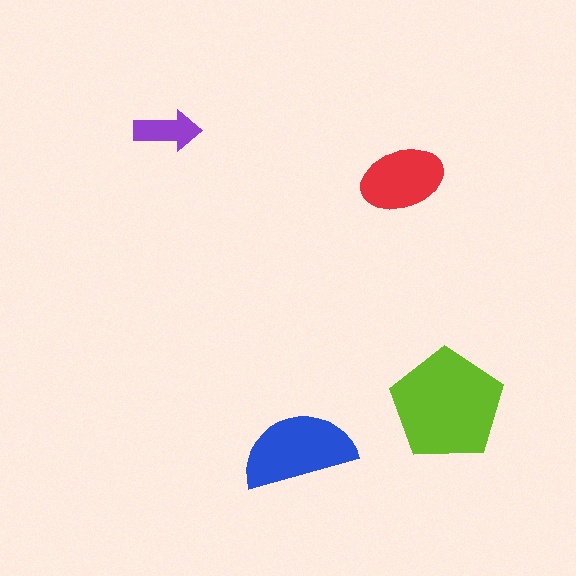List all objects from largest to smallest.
The lime pentagon, the blue semicircle, the red ellipse, the purple arrow.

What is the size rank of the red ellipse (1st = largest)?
3rd.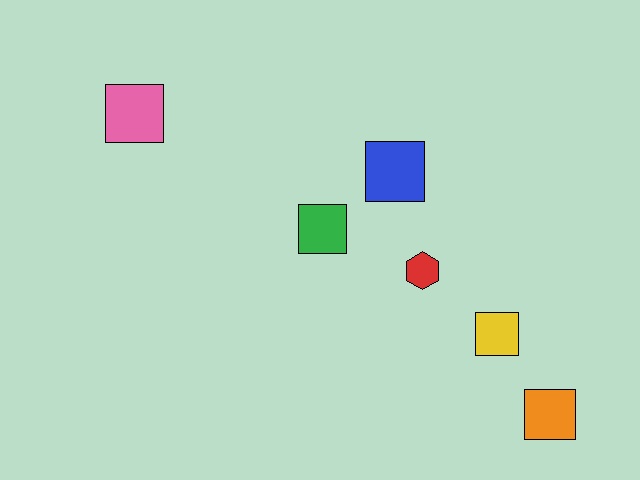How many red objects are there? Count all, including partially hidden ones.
There is 1 red object.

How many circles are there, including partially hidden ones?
There are no circles.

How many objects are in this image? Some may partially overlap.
There are 6 objects.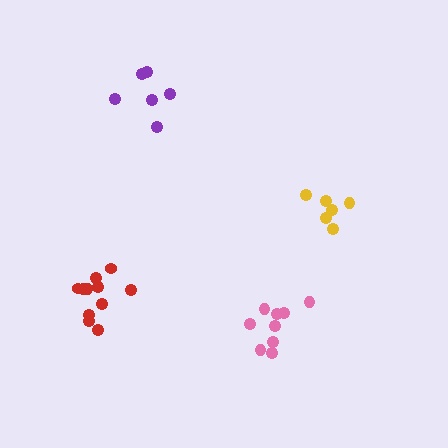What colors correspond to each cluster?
The clusters are colored: pink, red, yellow, purple.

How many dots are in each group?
Group 1: 9 dots, Group 2: 12 dots, Group 3: 6 dots, Group 4: 6 dots (33 total).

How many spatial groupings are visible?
There are 4 spatial groupings.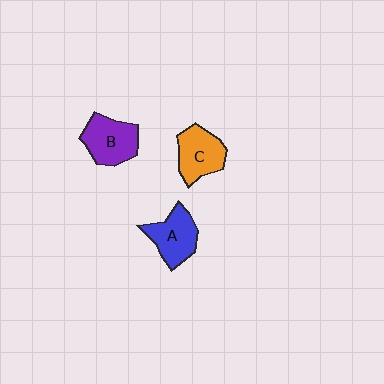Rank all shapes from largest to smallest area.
From largest to smallest: B (purple), C (orange), A (blue).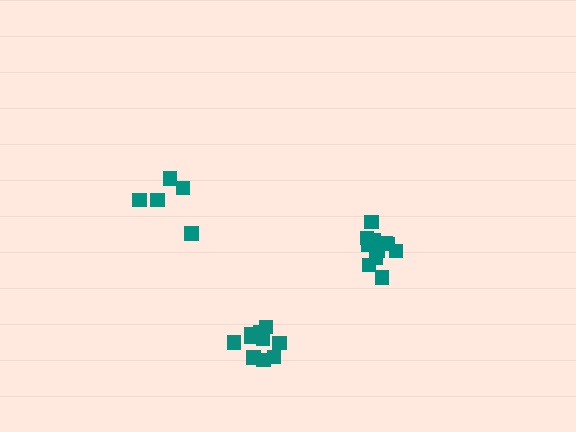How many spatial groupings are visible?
There are 3 spatial groupings.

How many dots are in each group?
Group 1: 5 dots, Group 2: 11 dots, Group 3: 11 dots (27 total).